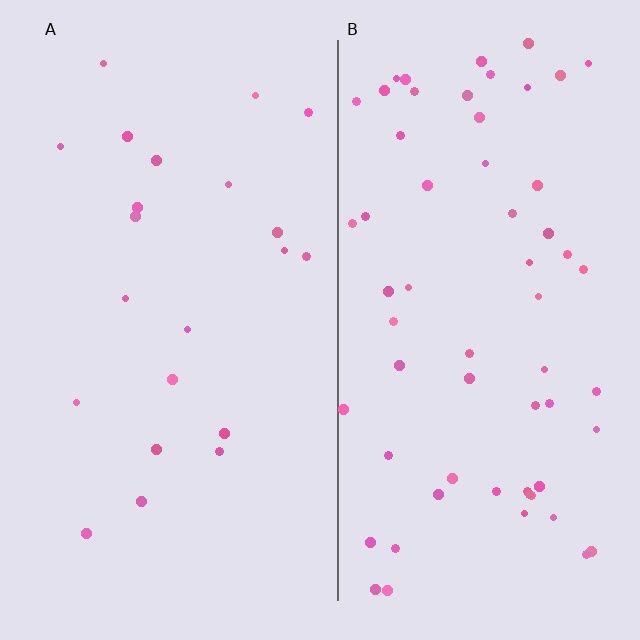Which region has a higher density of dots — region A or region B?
B (the right).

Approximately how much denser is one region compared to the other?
Approximately 2.9× — region B over region A.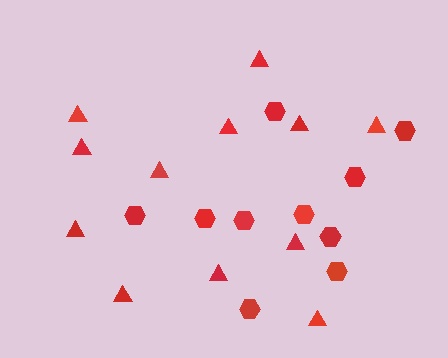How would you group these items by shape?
There are 2 groups: one group of hexagons (10) and one group of triangles (12).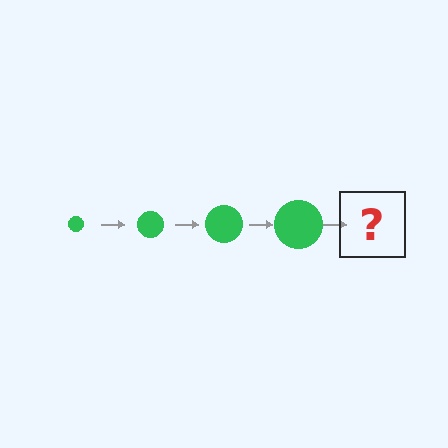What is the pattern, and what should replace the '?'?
The pattern is that the circle gets progressively larger each step. The '?' should be a green circle, larger than the previous one.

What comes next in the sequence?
The next element should be a green circle, larger than the previous one.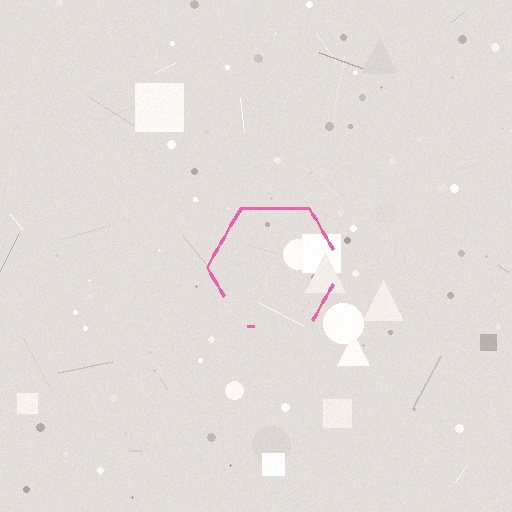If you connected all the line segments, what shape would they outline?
They would outline a hexagon.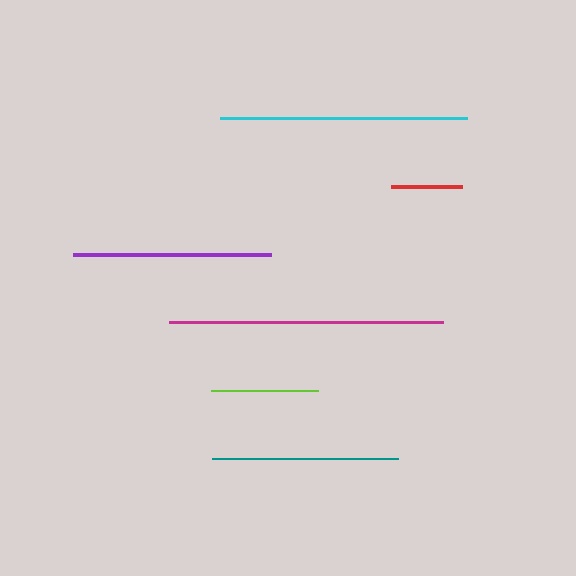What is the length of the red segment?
The red segment is approximately 70 pixels long.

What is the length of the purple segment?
The purple segment is approximately 198 pixels long.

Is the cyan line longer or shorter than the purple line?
The cyan line is longer than the purple line.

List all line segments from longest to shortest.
From longest to shortest: magenta, cyan, purple, teal, lime, red.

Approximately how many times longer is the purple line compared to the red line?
The purple line is approximately 2.8 times the length of the red line.